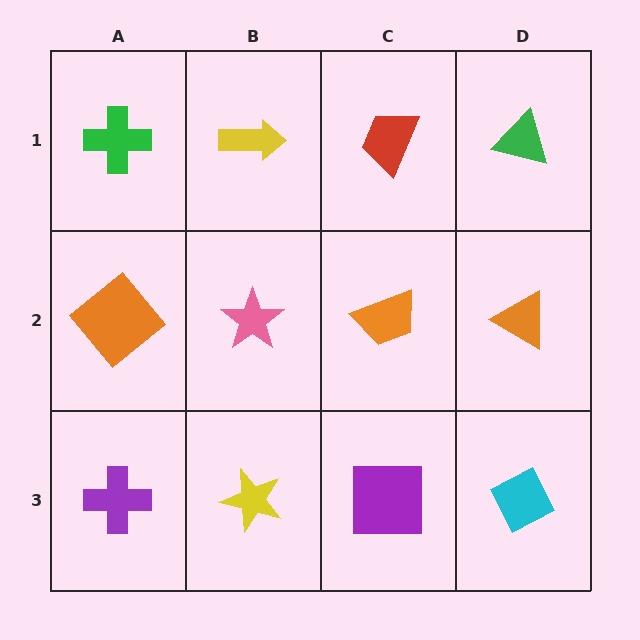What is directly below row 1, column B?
A pink star.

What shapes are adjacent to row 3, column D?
An orange triangle (row 2, column D), a purple square (row 3, column C).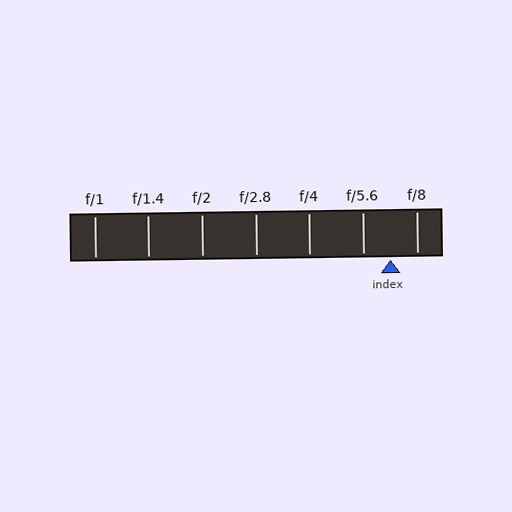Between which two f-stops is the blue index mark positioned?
The index mark is between f/5.6 and f/8.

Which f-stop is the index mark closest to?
The index mark is closest to f/8.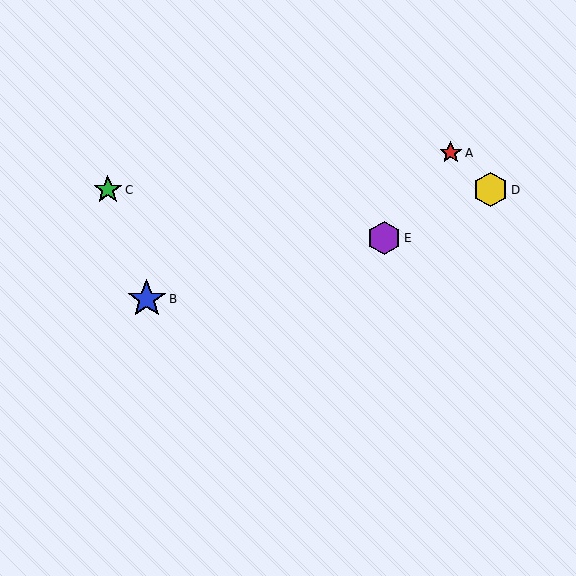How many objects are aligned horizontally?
2 objects (C, D) are aligned horizontally.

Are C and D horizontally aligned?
Yes, both are at y≈190.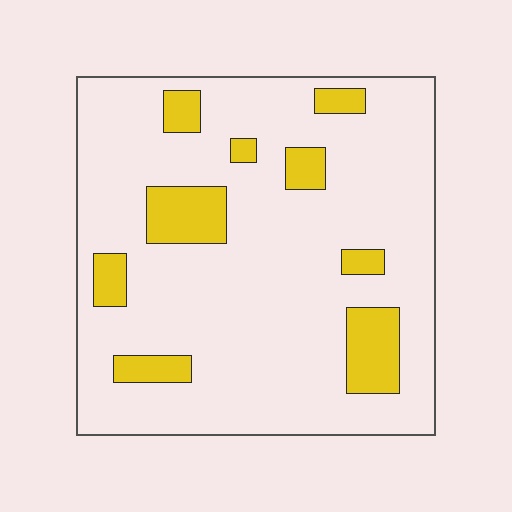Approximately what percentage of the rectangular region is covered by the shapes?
Approximately 15%.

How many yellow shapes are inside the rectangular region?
9.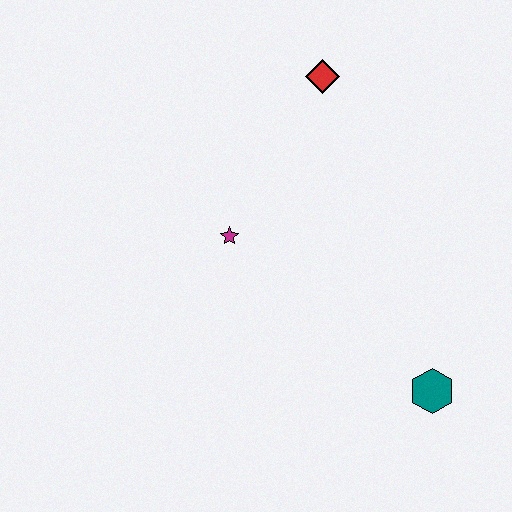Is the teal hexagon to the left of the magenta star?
No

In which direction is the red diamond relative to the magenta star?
The red diamond is above the magenta star.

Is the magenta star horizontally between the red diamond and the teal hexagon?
No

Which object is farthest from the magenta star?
The teal hexagon is farthest from the magenta star.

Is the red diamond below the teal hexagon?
No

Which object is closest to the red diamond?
The magenta star is closest to the red diamond.